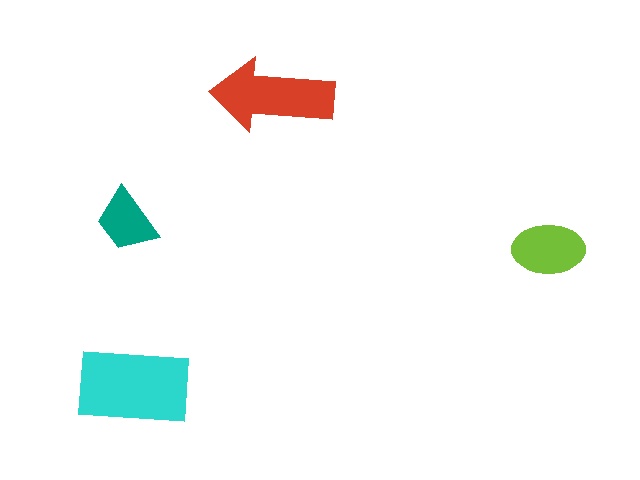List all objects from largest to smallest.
The cyan rectangle, the red arrow, the lime ellipse, the teal trapezoid.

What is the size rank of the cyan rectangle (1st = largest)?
1st.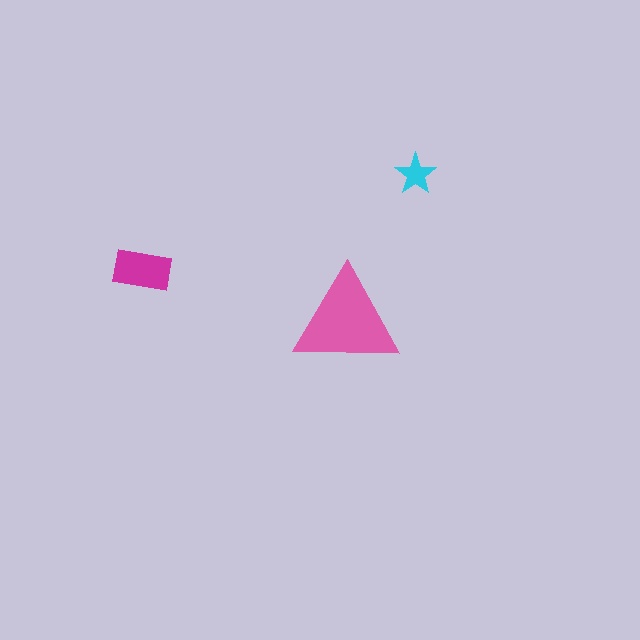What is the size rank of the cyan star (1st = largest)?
3rd.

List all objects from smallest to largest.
The cyan star, the magenta rectangle, the pink triangle.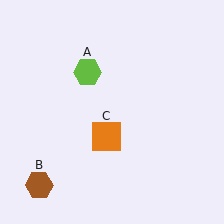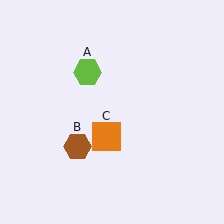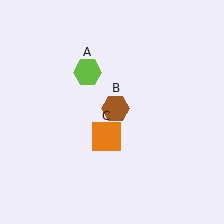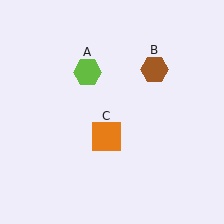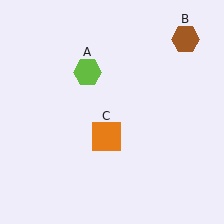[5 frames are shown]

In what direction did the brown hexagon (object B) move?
The brown hexagon (object B) moved up and to the right.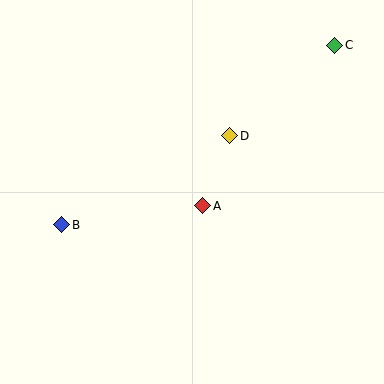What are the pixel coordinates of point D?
Point D is at (230, 136).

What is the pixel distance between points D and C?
The distance between D and C is 139 pixels.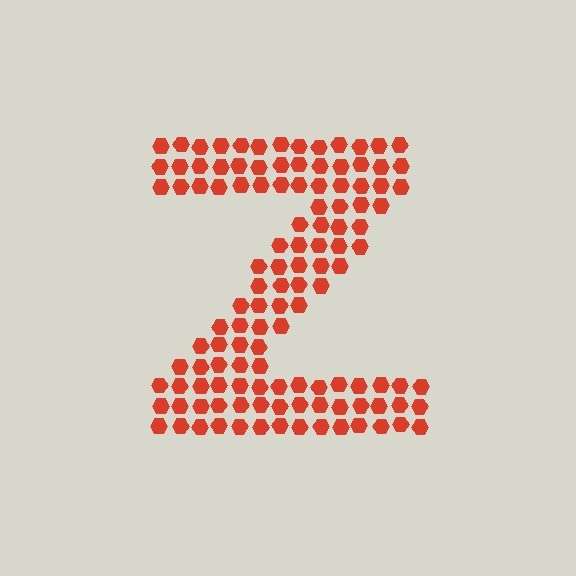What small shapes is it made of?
It is made of small hexagons.